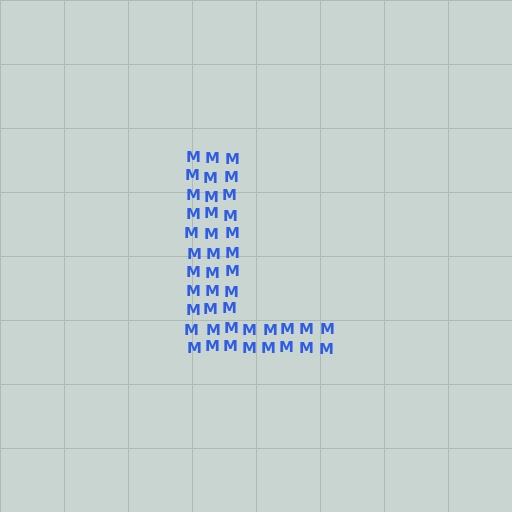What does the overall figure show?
The overall figure shows the letter L.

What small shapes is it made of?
It is made of small letter M's.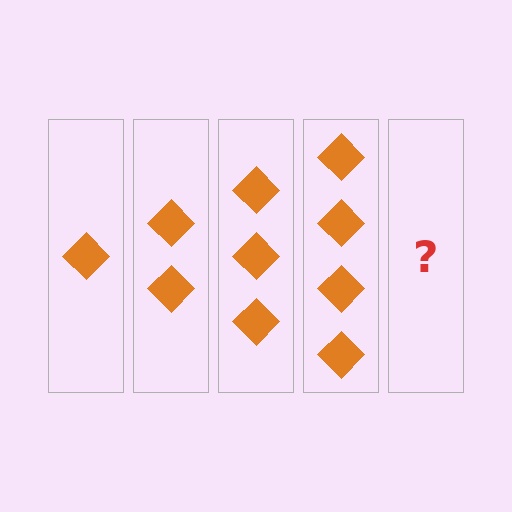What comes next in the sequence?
The next element should be 5 diamonds.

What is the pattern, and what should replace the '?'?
The pattern is that each step adds one more diamond. The '?' should be 5 diamonds.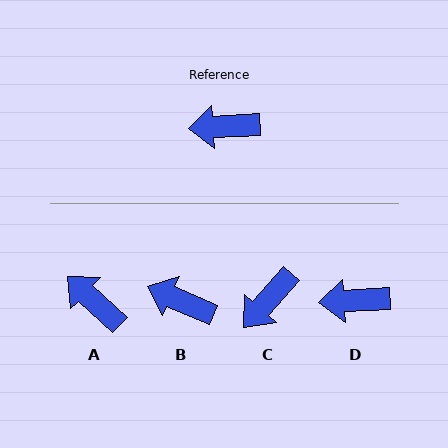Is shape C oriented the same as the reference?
No, it is off by about 45 degrees.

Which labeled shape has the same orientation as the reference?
D.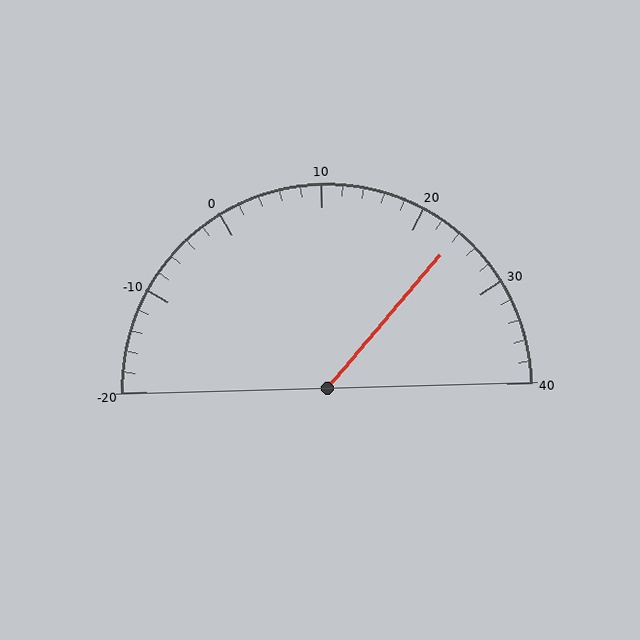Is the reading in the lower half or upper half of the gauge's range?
The reading is in the upper half of the range (-20 to 40).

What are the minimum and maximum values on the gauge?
The gauge ranges from -20 to 40.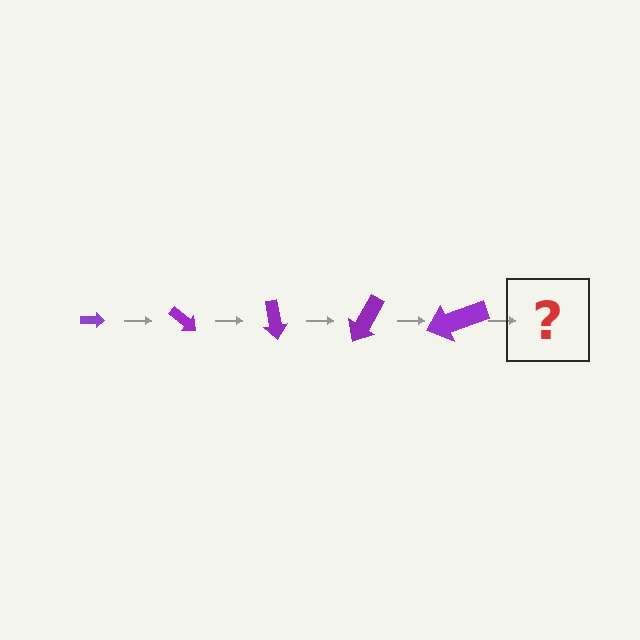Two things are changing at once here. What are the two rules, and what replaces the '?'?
The two rules are that the arrow grows larger each step and it rotates 40 degrees each step. The '?' should be an arrow, larger than the previous one and rotated 200 degrees from the start.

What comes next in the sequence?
The next element should be an arrow, larger than the previous one and rotated 200 degrees from the start.